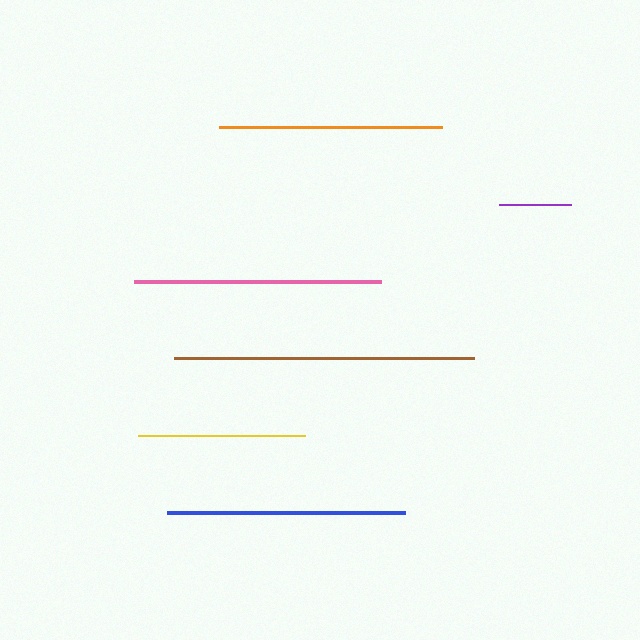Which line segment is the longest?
The brown line is the longest at approximately 300 pixels.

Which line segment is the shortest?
The purple line is the shortest at approximately 72 pixels.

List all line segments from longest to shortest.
From longest to shortest: brown, pink, blue, orange, yellow, purple.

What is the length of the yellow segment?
The yellow segment is approximately 167 pixels long.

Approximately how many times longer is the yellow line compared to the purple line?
The yellow line is approximately 2.3 times the length of the purple line.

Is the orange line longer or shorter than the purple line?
The orange line is longer than the purple line.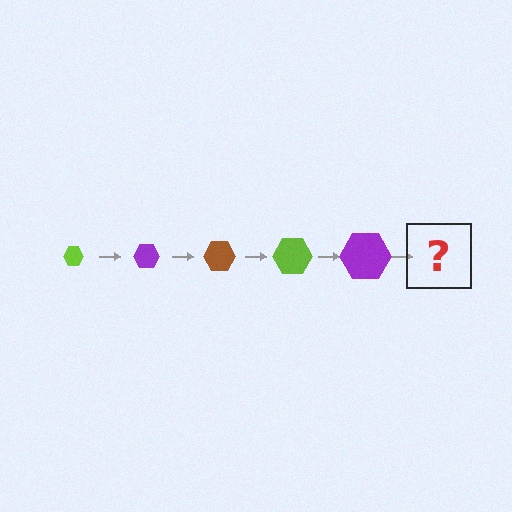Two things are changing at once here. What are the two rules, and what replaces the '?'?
The two rules are that the hexagon grows larger each step and the color cycles through lime, purple, and brown. The '?' should be a brown hexagon, larger than the previous one.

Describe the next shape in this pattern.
It should be a brown hexagon, larger than the previous one.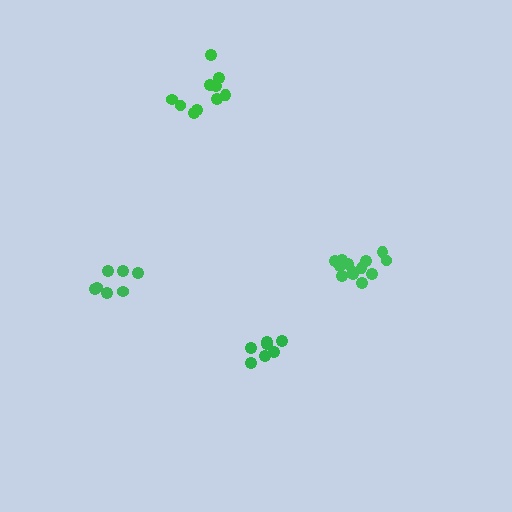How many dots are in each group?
Group 1: 7 dots, Group 2: 7 dots, Group 3: 10 dots, Group 4: 13 dots (37 total).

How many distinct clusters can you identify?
There are 4 distinct clusters.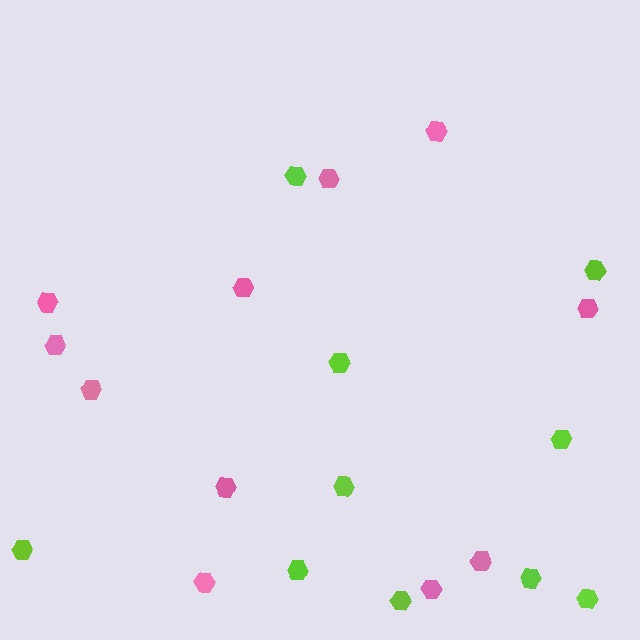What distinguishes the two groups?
There are 2 groups: one group of lime hexagons (10) and one group of pink hexagons (11).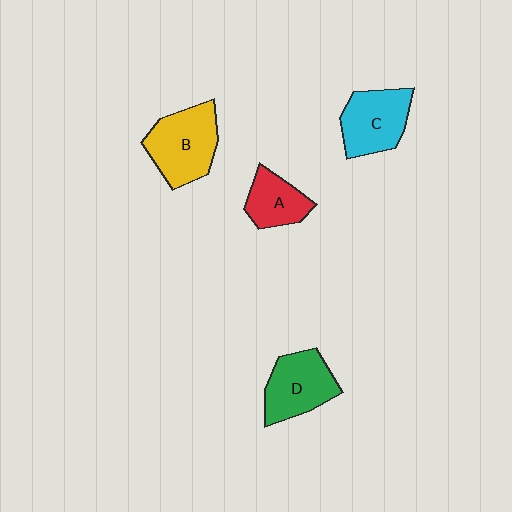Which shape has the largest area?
Shape B (yellow).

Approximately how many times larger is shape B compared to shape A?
Approximately 1.6 times.